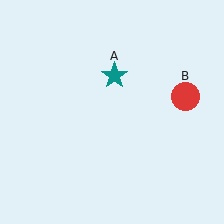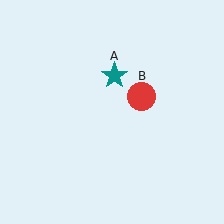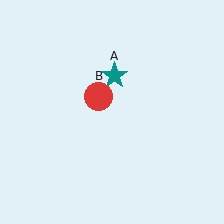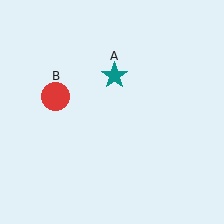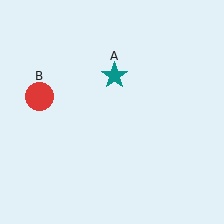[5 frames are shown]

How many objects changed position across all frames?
1 object changed position: red circle (object B).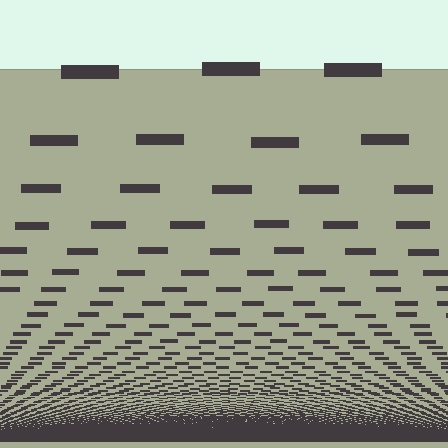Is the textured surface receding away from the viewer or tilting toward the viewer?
The surface appears to tilt toward the viewer. Texture elements get larger and sparser toward the top.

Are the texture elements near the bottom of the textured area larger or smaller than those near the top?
Smaller. The gradient is inverted — elements near the bottom are smaller and denser.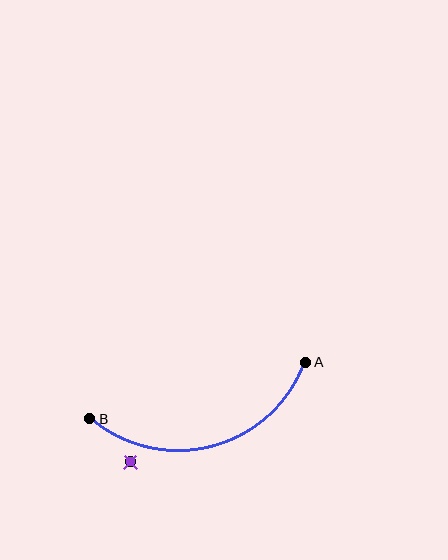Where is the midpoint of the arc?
The arc midpoint is the point on the curve farthest from the straight line joining A and B. It sits below that line.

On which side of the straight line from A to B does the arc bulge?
The arc bulges below the straight line connecting A and B.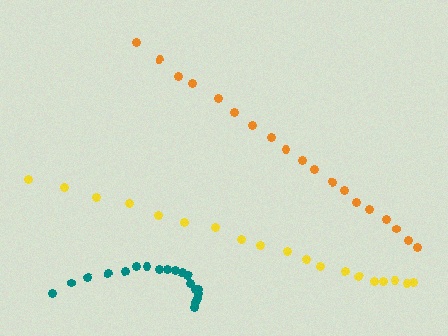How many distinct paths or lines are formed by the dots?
There are 3 distinct paths.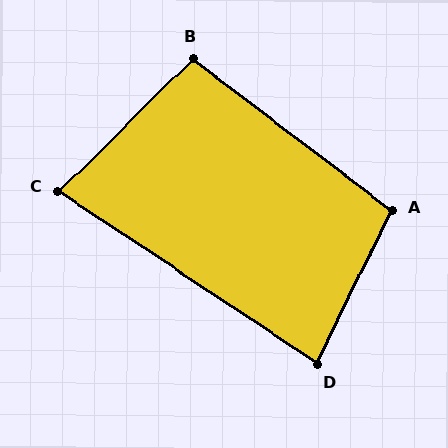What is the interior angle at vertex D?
Approximately 82 degrees (acute).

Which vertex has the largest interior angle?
A, at approximately 102 degrees.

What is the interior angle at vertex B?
Approximately 98 degrees (obtuse).